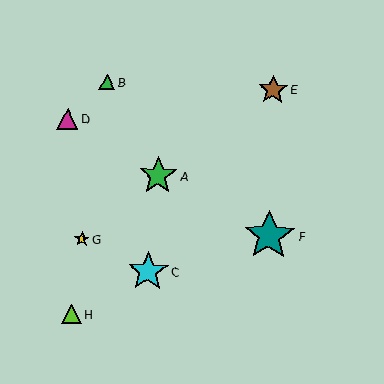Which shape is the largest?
The teal star (labeled F) is the largest.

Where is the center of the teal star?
The center of the teal star is at (269, 236).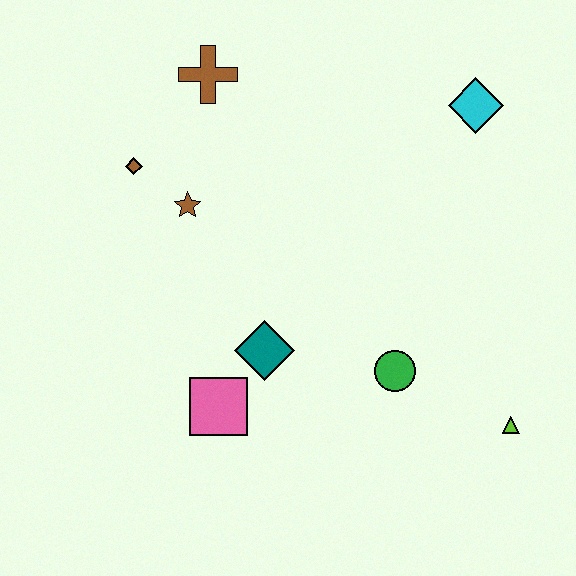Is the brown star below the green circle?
No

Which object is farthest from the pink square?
The cyan diamond is farthest from the pink square.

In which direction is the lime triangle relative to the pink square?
The lime triangle is to the right of the pink square.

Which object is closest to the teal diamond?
The pink square is closest to the teal diamond.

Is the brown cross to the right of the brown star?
Yes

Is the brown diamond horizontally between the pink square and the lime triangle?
No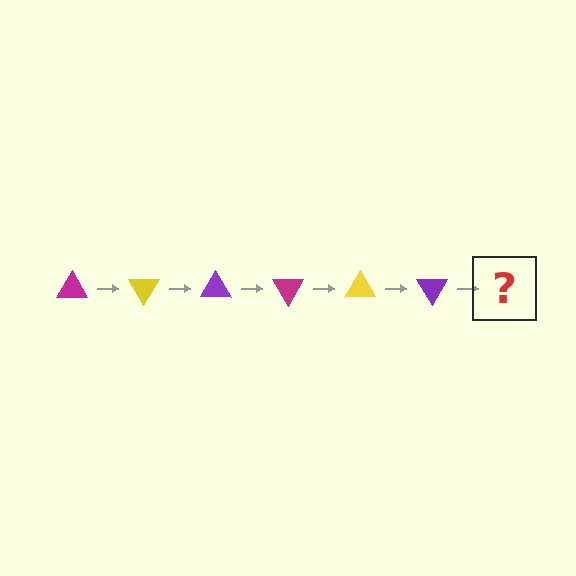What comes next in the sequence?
The next element should be a magenta triangle, rotated 360 degrees from the start.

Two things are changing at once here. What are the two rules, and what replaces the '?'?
The two rules are that it rotates 60 degrees each step and the color cycles through magenta, yellow, and purple. The '?' should be a magenta triangle, rotated 360 degrees from the start.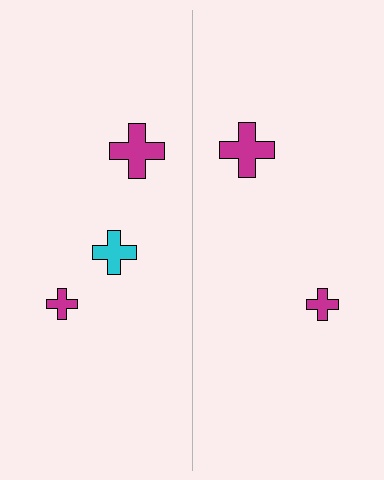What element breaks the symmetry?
A cyan cross is missing from the right side.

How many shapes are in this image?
There are 5 shapes in this image.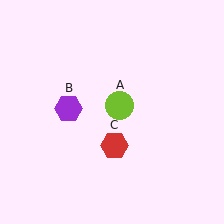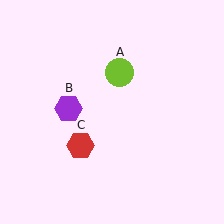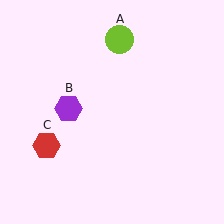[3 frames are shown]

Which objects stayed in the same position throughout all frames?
Purple hexagon (object B) remained stationary.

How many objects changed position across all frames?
2 objects changed position: lime circle (object A), red hexagon (object C).